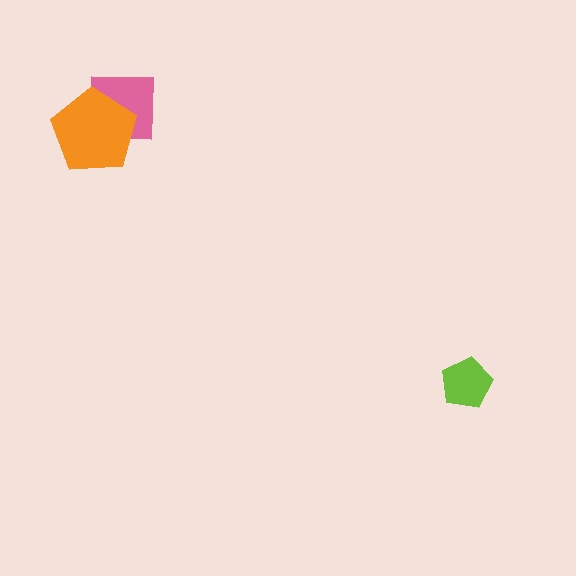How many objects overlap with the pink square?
1 object overlaps with the pink square.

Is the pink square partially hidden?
Yes, it is partially covered by another shape.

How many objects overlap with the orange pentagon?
1 object overlaps with the orange pentagon.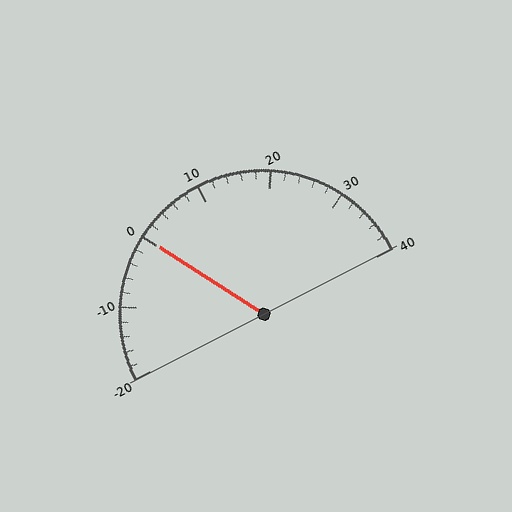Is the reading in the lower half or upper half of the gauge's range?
The reading is in the lower half of the range (-20 to 40).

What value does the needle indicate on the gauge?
The needle indicates approximately 0.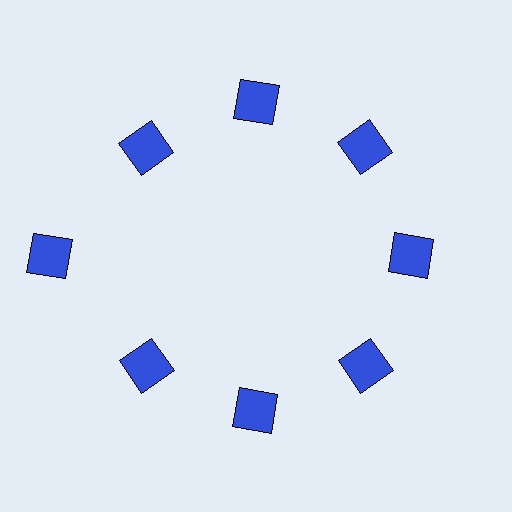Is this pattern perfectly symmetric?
No. The 8 blue squares are arranged in a ring, but one element near the 9 o'clock position is pushed outward from the center, breaking the 8-fold rotational symmetry.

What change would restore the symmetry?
The symmetry would be restored by moving it inward, back onto the ring so that all 8 squares sit at equal angles and equal distance from the center.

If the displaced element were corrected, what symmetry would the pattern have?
It would have 8-fold rotational symmetry — the pattern would map onto itself every 45 degrees.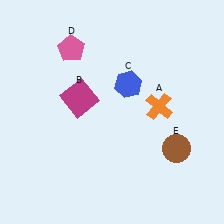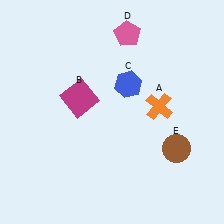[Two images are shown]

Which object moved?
The pink pentagon (D) moved right.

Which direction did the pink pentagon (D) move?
The pink pentagon (D) moved right.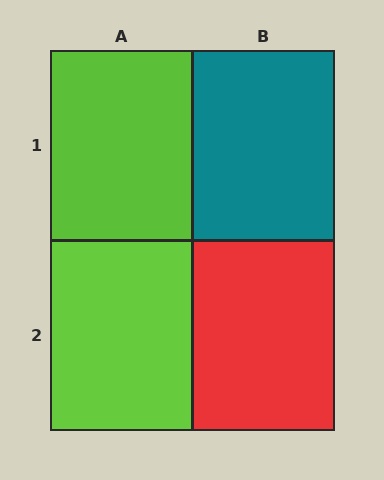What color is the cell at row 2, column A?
Lime.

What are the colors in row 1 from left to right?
Lime, teal.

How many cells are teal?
1 cell is teal.